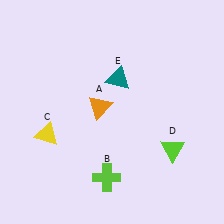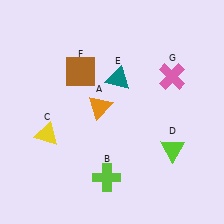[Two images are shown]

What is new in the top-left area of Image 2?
A brown square (F) was added in the top-left area of Image 2.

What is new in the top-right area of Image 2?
A pink cross (G) was added in the top-right area of Image 2.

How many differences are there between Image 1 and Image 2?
There are 2 differences between the two images.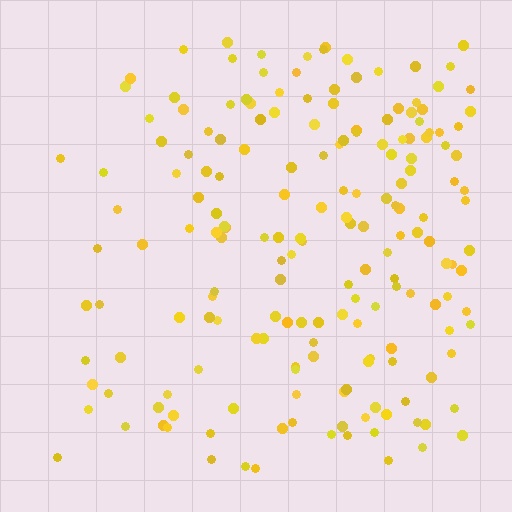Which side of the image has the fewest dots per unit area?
The left.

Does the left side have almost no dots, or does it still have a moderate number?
Still a moderate number, just noticeably fewer than the right.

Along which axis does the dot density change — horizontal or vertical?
Horizontal.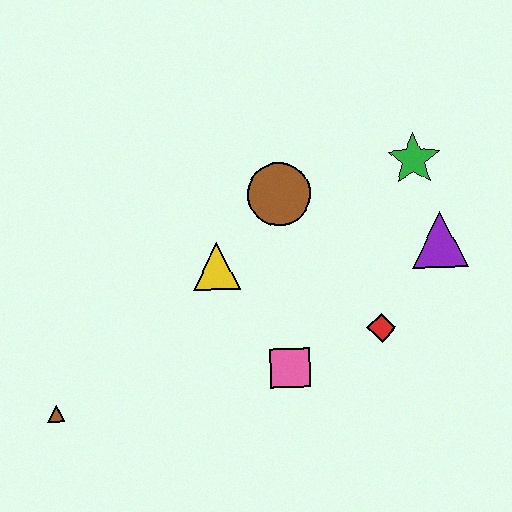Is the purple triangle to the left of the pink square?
No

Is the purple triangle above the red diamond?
Yes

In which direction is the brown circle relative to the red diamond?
The brown circle is above the red diamond.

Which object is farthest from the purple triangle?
The brown triangle is farthest from the purple triangle.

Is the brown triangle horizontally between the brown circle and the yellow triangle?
No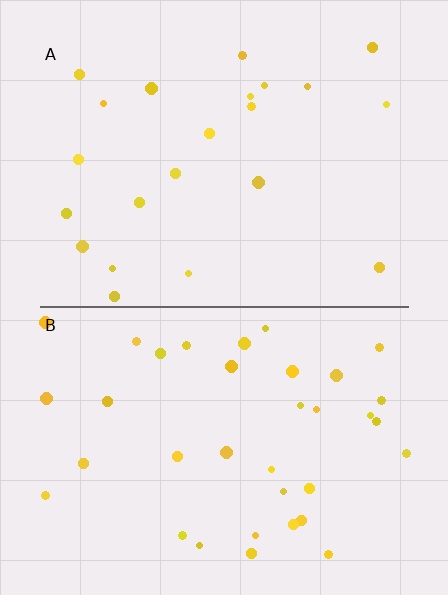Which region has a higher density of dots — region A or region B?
B (the bottom).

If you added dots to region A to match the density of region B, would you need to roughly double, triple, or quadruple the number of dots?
Approximately double.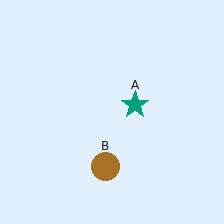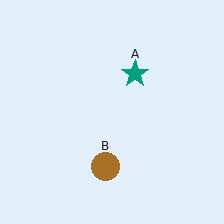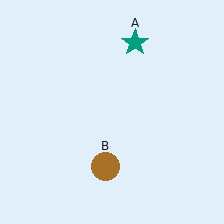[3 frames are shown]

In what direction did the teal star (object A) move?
The teal star (object A) moved up.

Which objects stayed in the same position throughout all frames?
Brown circle (object B) remained stationary.